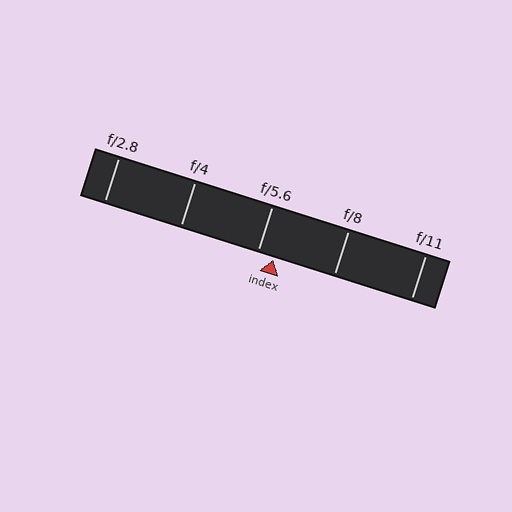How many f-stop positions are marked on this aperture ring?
There are 5 f-stop positions marked.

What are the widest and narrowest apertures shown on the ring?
The widest aperture shown is f/2.8 and the narrowest is f/11.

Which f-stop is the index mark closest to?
The index mark is closest to f/5.6.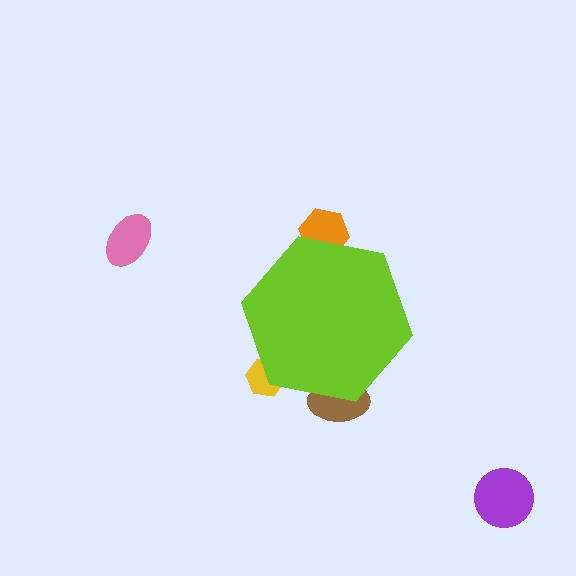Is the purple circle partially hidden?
No, the purple circle is fully visible.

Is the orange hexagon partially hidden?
Yes, the orange hexagon is partially hidden behind the lime hexagon.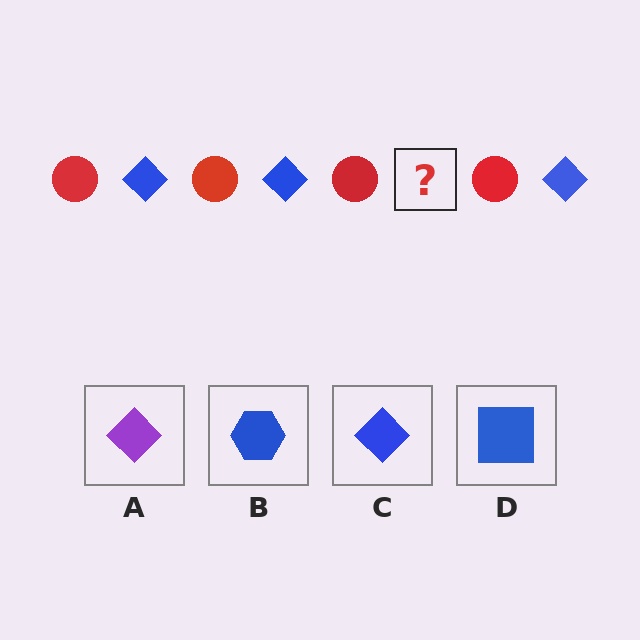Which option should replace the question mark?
Option C.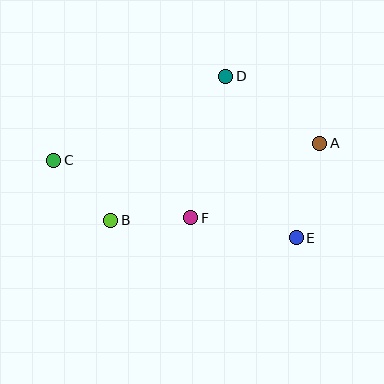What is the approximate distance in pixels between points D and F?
The distance between D and F is approximately 146 pixels.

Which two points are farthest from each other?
Points A and C are farthest from each other.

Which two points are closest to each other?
Points B and F are closest to each other.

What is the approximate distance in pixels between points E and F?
The distance between E and F is approximately 107 pixels.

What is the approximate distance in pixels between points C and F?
The distance between C and F is approximately 149 pixels.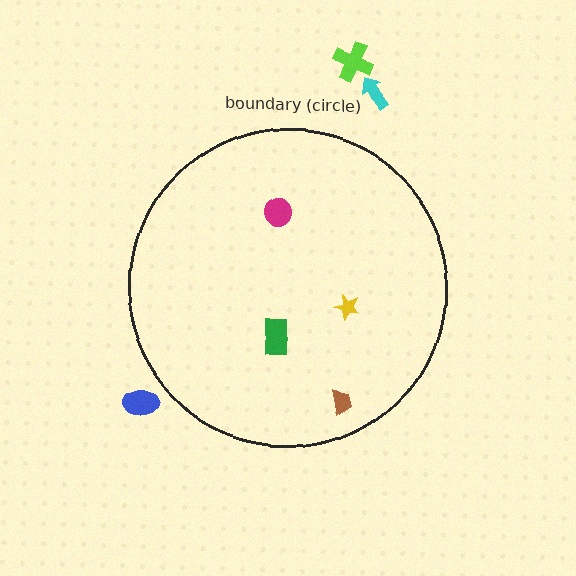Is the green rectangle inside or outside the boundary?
Inside.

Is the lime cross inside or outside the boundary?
Outside.